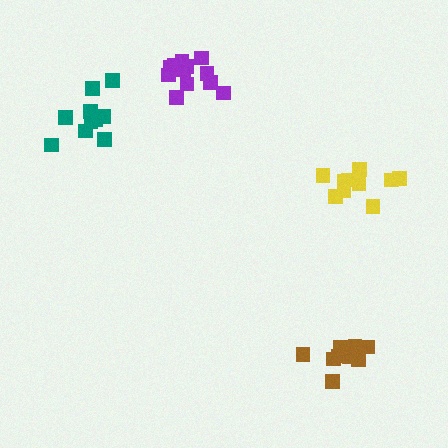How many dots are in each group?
Group 1: 9 dots, Group 2: 13 dots, Group 3: 10 dots, Group 4: 10 dots (42 total).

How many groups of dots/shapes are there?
There are 4 groups.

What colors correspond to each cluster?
The clusters are colored: brown, purple, teal, yellow.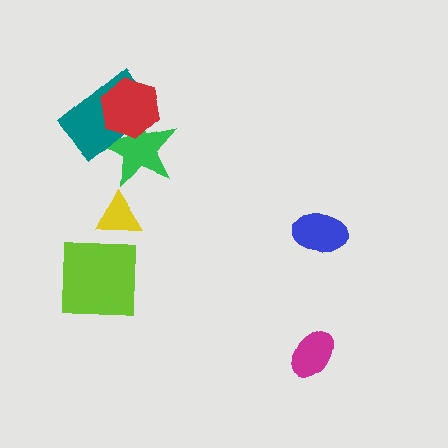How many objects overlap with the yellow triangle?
0 objects overlap with the yellow triangle.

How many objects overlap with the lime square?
0 objects overlap with the lime square.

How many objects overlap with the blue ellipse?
0 objects overlap with the blue ellipse.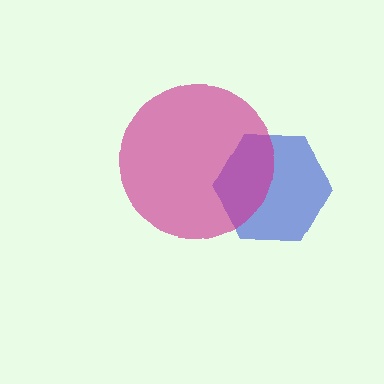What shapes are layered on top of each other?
The layered shapes are: a blue hexagon, a magenta circle.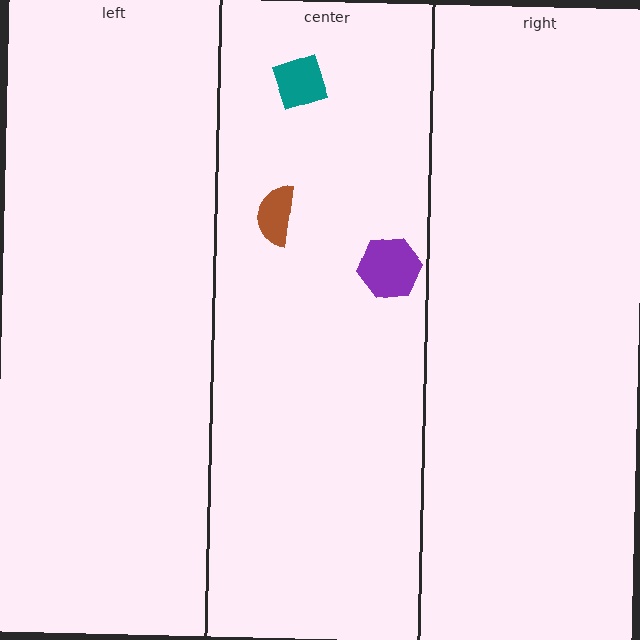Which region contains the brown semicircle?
The center region.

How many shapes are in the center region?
3.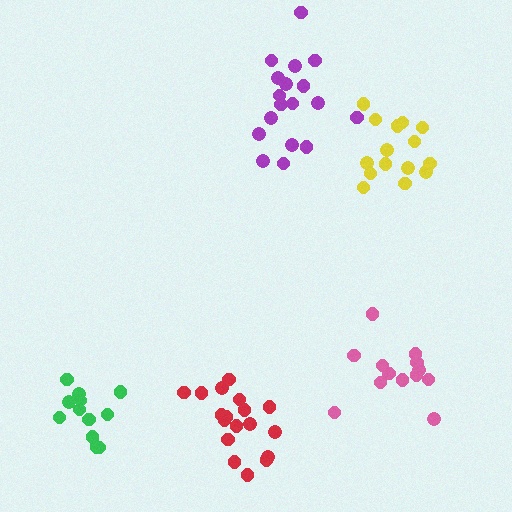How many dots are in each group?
Group 1: 18 dots, Group 2: 13 dots, Group 3: 15 dots, Group 4: 18 dots, Group 5: 12 dots (76 total).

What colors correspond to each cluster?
The clusters are colored: red, pink, yellow, purple, green.